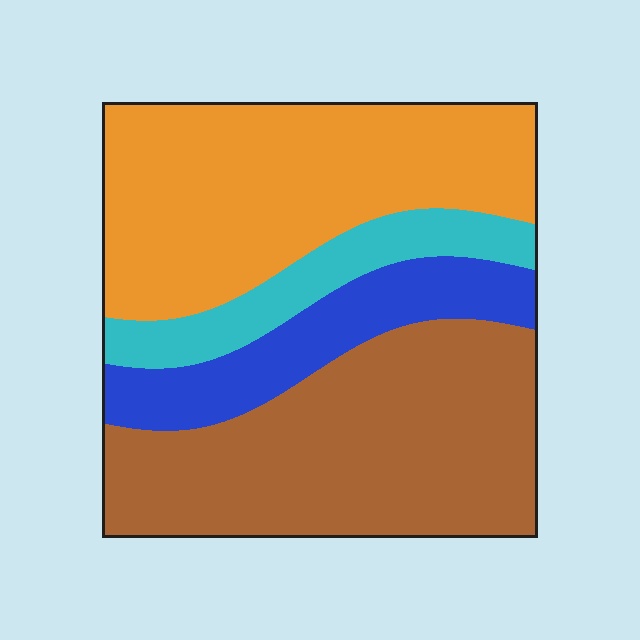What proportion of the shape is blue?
Blue takes up about one sixth (1/6) of the shape.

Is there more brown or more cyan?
Brown.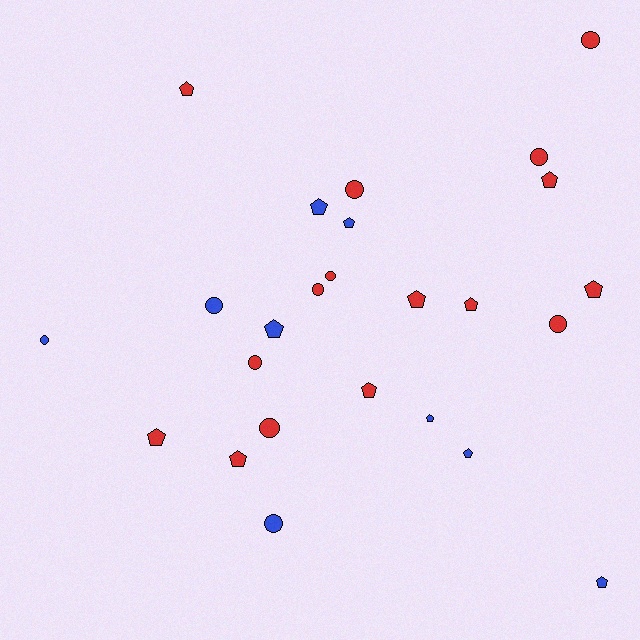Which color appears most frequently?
Red, with 16 objects.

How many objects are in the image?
There are 25 objects.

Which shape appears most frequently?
Pentagon, with 14 objects.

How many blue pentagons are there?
There are 6 blue pentagons.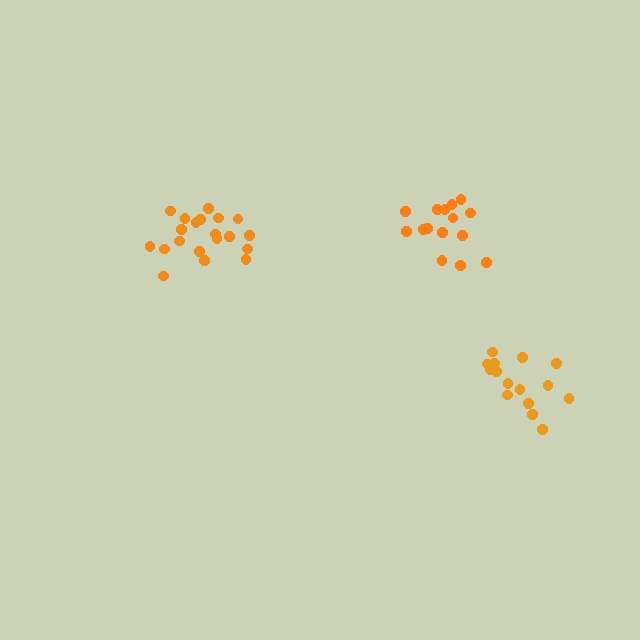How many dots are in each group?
Group 1: 20 dots, Group 2: 15 dots, Group 3: 15 dots (50 total).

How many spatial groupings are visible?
There are 3 spatial groupings.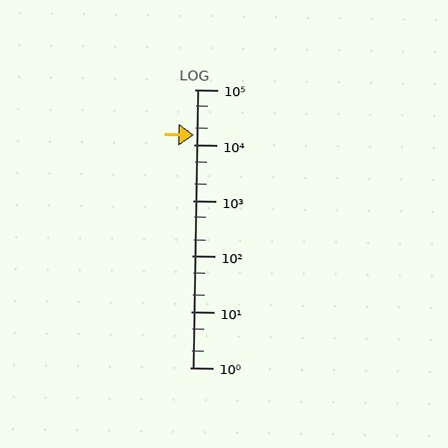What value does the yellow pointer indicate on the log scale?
The pointer indicates approximately 15000.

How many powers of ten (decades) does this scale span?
The scale spans 5 decades, from 1 to 100000.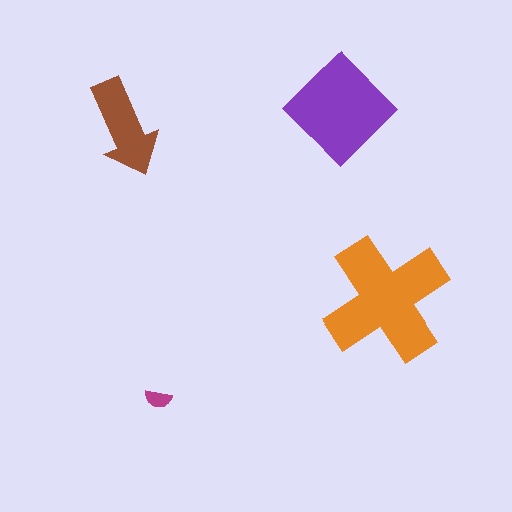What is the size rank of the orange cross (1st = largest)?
1st.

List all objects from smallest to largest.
The magenta semicircle, the brown arrow, the purple diamond, the orange cross.